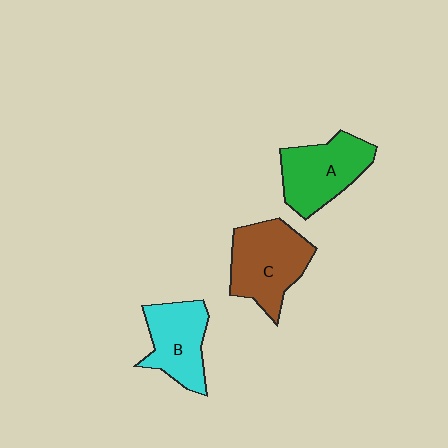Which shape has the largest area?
Shape C (brown).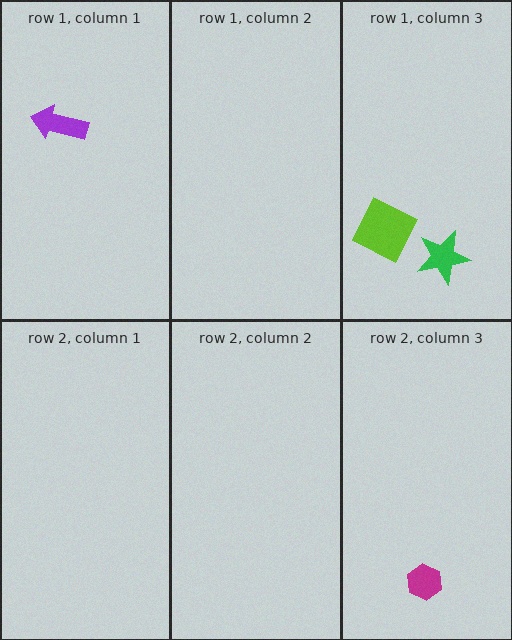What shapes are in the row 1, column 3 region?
The lime square, the green star.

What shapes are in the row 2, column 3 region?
The magenta hexagon.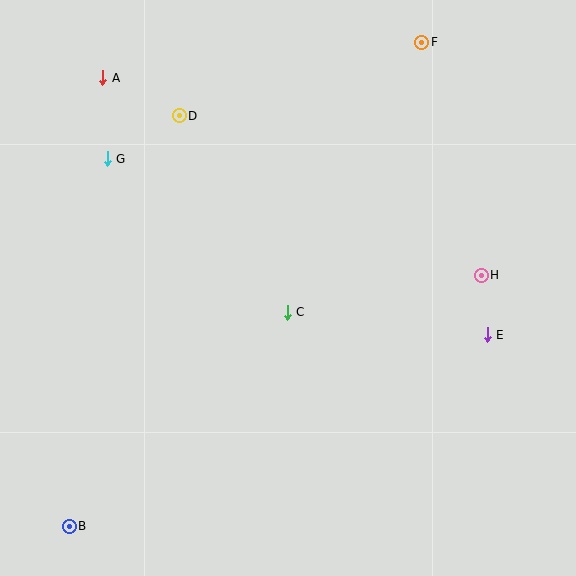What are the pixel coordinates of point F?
Point F is at (422, 42).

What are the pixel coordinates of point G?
Point G is at (107, 159).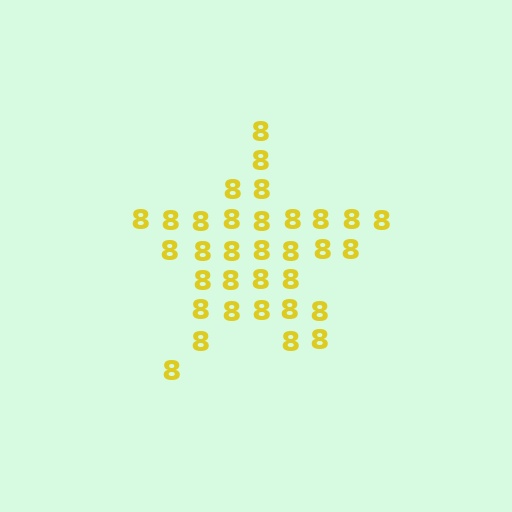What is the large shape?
The large shape is a star.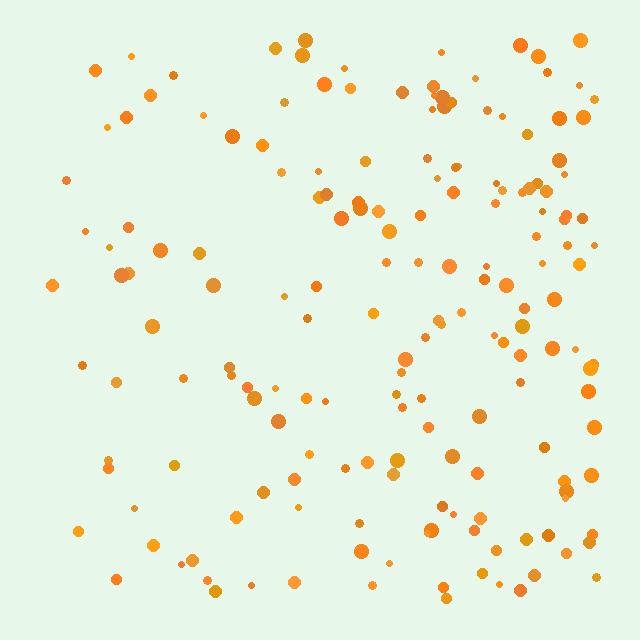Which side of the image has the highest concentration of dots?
The right.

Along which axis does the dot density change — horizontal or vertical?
Horizontal.